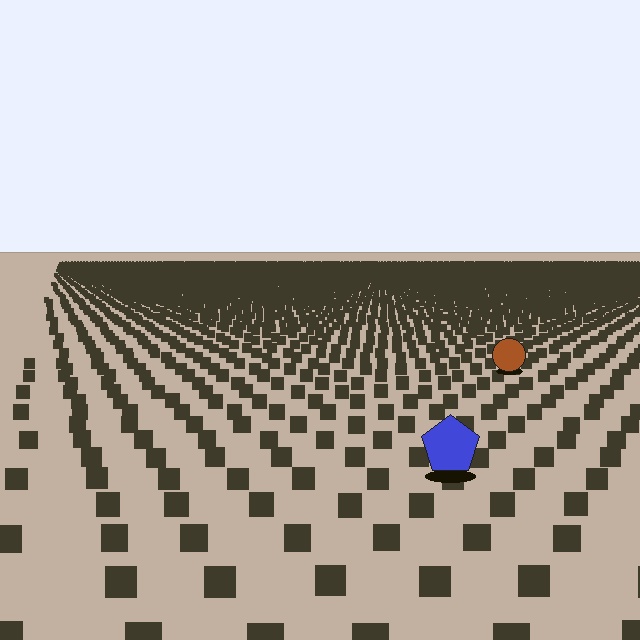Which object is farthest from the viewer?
The brown circle is farthest from the viewer. It appears smaller and the ground texture around it is denser.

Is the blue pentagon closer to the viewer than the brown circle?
Yes. The blue pentagon is closer — you can tell from the texture gradient: the ground texture is coarser near it.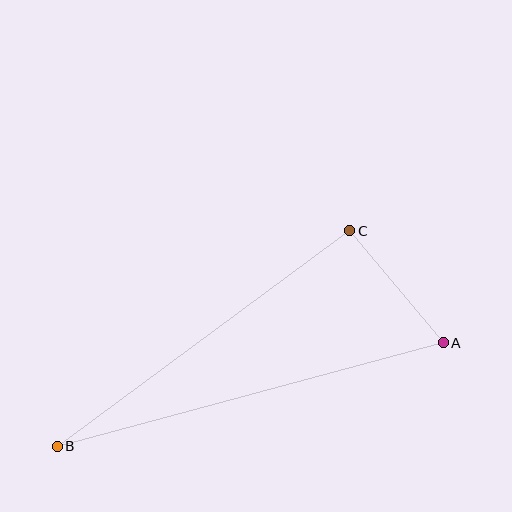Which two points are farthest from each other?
Points A and B are farthest from each other.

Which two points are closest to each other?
Points A and C are closest to each other.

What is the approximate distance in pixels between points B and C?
The distance between B and C is approximately 363 pixels.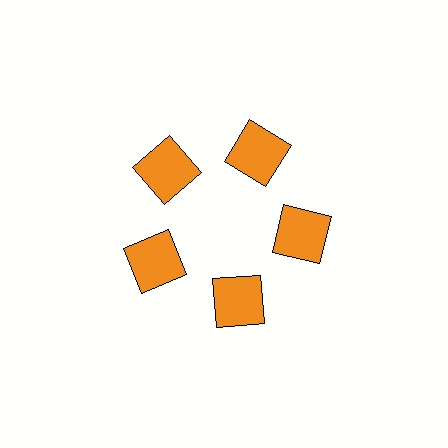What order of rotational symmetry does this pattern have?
This pattern has 5-fold rotational symmetry.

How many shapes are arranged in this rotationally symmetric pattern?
There are 5 shapes, arranged in 5 groups of 1.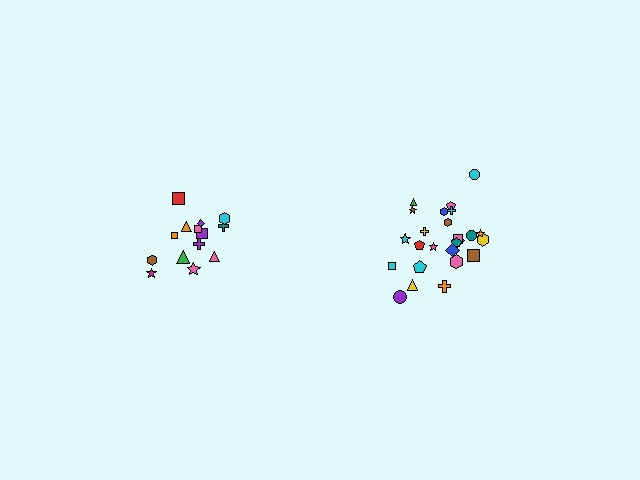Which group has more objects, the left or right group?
The right group.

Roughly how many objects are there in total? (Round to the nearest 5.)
Roughly 40 objects in total.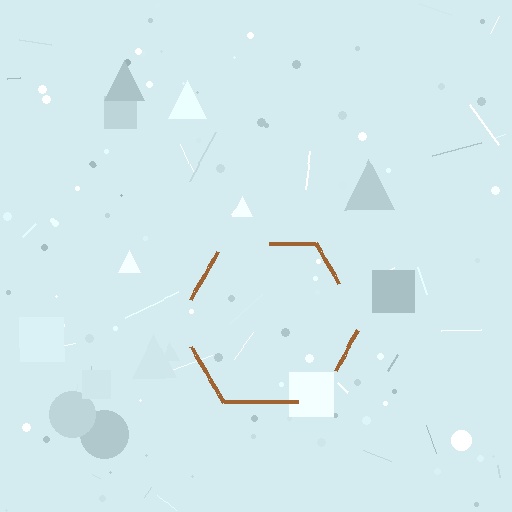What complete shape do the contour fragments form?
The contour fragments form a hexagon.